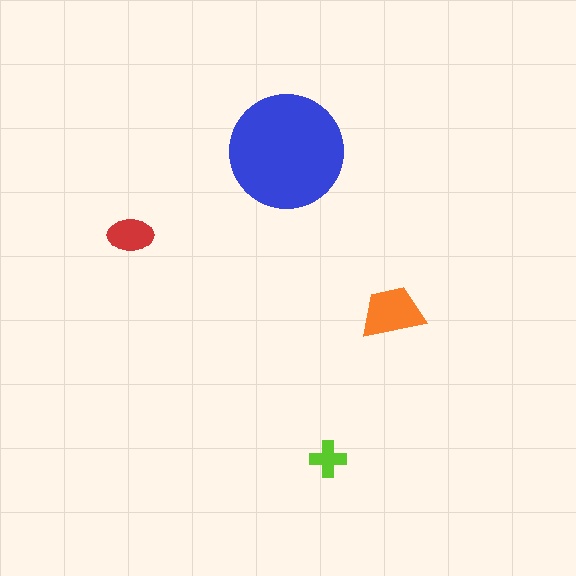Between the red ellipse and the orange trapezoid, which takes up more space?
The orange trapezoid.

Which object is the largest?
The blue circle.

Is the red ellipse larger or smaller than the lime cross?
Larger.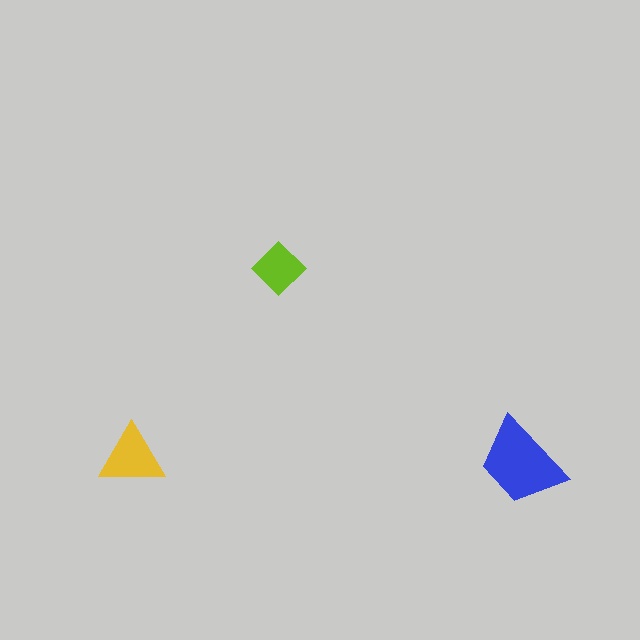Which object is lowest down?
The blue trapezoid is bottommost.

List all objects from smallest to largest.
The lime diamond, the yellow triangle, the blue trapezoid.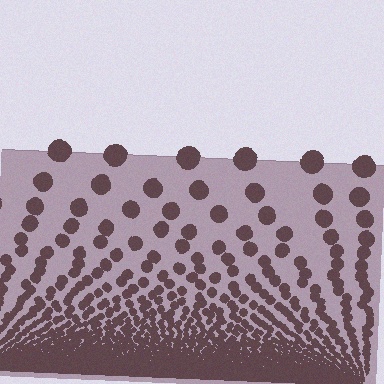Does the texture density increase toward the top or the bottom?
Density increases toward the bottom.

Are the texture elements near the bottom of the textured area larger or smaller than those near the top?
Smaller. The gradient is inverted — elements near the bottom are smaller and denser.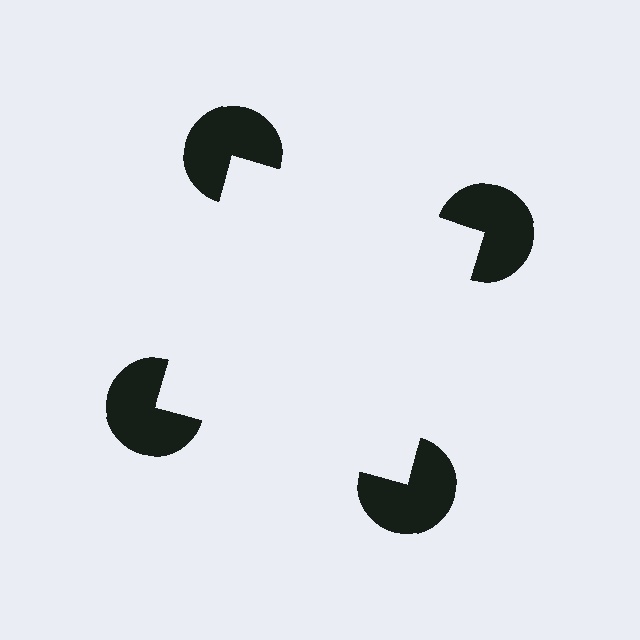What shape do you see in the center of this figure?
An illusory square — its edges are inferred from the aligned wedge cuts in the pac-man discs, not physically drawn.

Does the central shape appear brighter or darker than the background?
It typically appears slightly brighter than the background, even though no actual brightness change is drawn.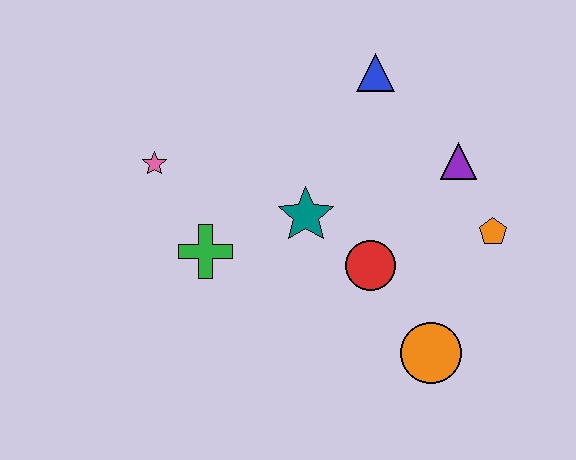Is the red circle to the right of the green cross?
Yes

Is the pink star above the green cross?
Yes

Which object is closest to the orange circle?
The red circle is closest to the orange circle.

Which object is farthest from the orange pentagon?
The pink star is farthest from the orange pentagon.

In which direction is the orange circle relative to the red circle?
The orange circle is below the red circle.